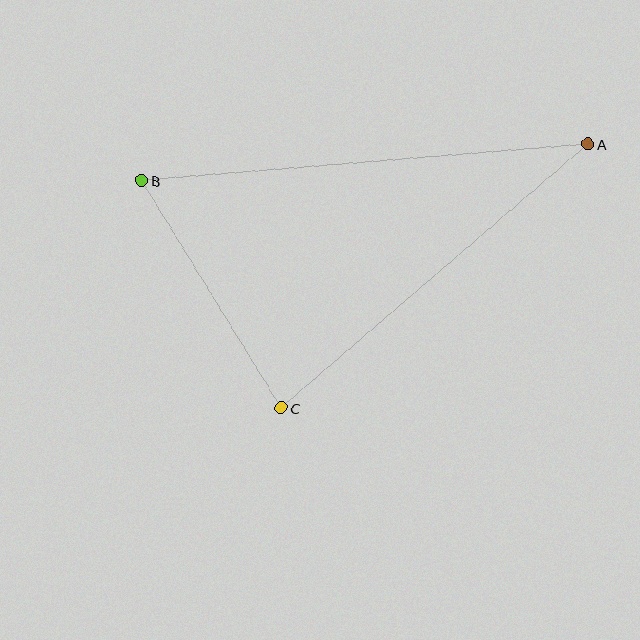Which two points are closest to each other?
Points B and C are closest to each other.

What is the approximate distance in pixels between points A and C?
The distance between A and C is approximately 405 pixels.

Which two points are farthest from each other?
Points A and B are farthest from each other.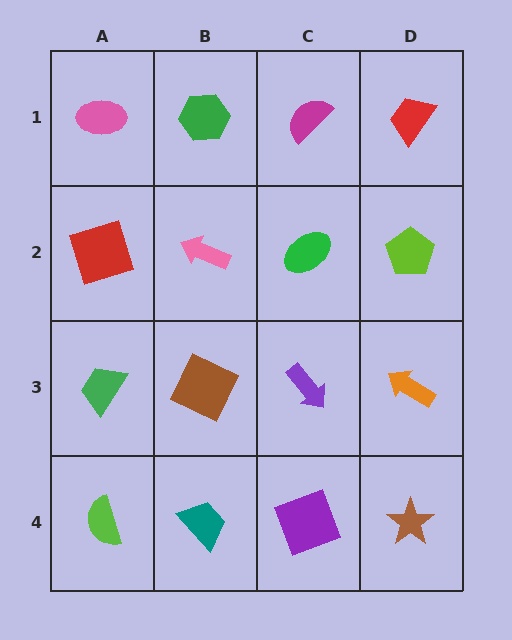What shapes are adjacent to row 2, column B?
A green hexagon (row 1, column B), a brown square (row 3, column B), a red square (row 2, column A), a green ellipse (row 2, column C).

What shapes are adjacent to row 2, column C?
A magenta semicircle (row 1, column C), a purple arrow (row 3, column C), a pink arrow (row 2, column B), a lime pentagon (row 2, column D).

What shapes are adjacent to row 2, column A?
A pink ellipse (row 1, column A), a green trapezoid (row 3, column A), a pink arrow (row 2, column B).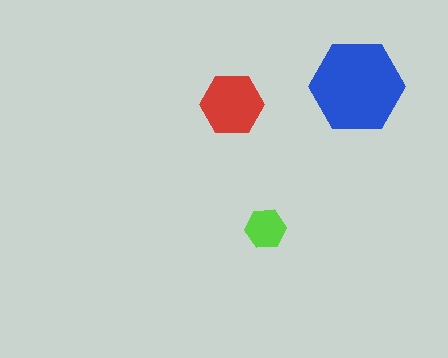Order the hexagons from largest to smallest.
the blue one, the red one, the lime one.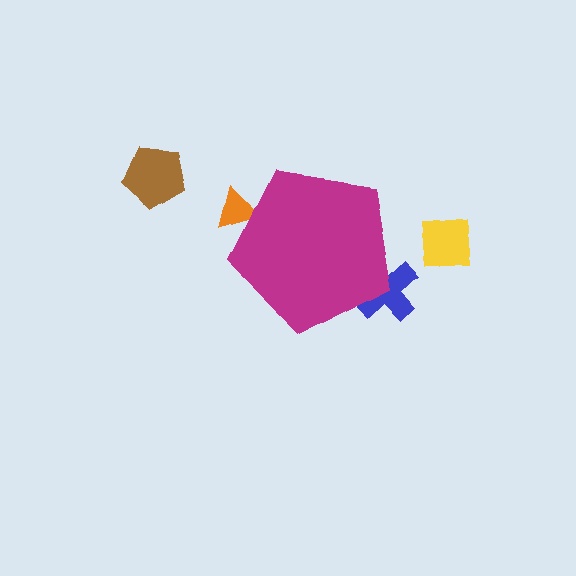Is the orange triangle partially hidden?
Yes, the orange triangle is partially hidden behind the magenta pentagon.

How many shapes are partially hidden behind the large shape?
2 shapes are partially hidden.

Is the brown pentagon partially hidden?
No, the brown pentagon is fully visible.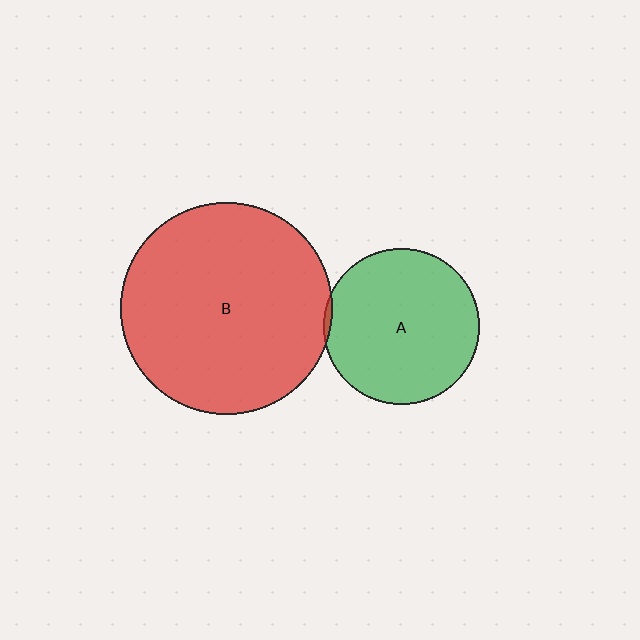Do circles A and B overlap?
Yes.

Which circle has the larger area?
Circle B (red).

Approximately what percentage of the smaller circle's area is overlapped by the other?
Approximately 5%.